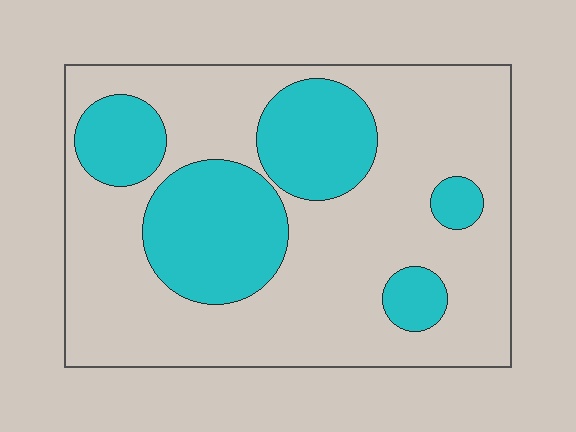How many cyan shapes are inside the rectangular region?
5.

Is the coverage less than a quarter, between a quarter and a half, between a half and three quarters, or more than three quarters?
Between a quarter and a half.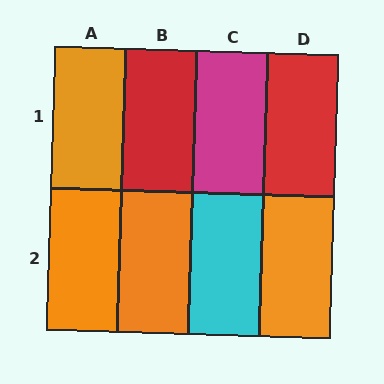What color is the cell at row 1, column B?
Red.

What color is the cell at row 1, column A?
Orange.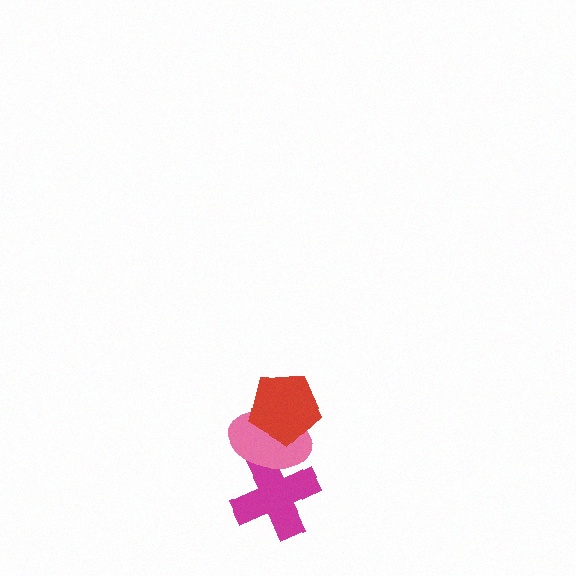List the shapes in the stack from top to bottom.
From top to bottom: the red pentagon, the pink ellipse, the magenta cross.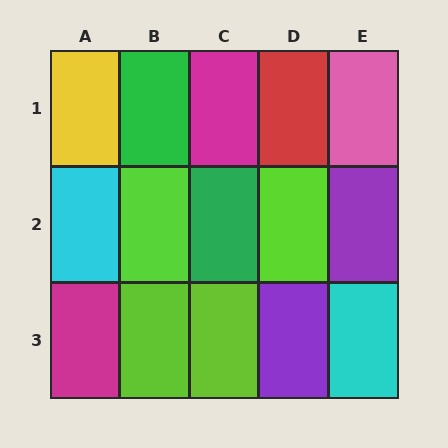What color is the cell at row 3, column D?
Purple.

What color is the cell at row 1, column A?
Yellow.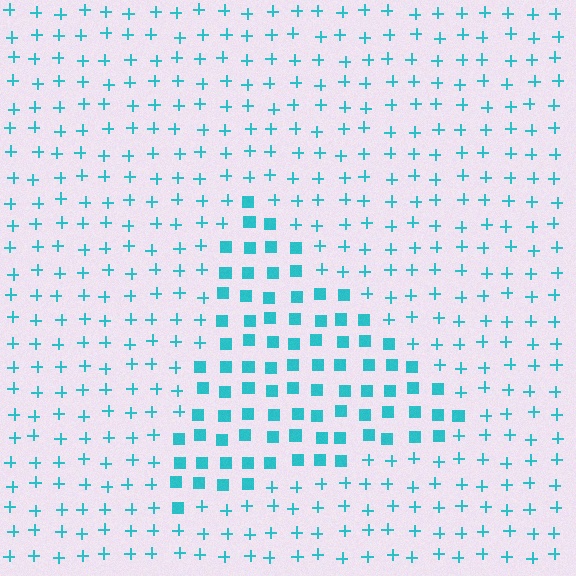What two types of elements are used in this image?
The image uses squares inside the triangle region and plus signs outside it.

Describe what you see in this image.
The image is filled with small cyan elements arranged in a uniform grid. A triangle-shaped region contains squares, while the surrounding area contains plus signs. The boundary is defined purely by the change in element shape.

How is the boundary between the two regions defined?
The boundary is defined by a change in element shape: squares inside vs. plus signs outside. All elements share the same color and spacing.